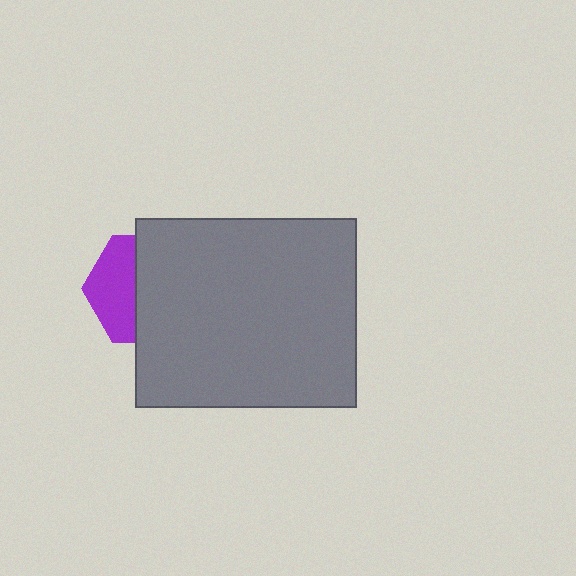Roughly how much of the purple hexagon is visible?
A small part of it is visible (roughly 42%).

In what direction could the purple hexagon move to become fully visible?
The purple hexagon could move left. That would shift it out from behind the gray rectangle entirely.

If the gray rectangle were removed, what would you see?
You would see the complete purple hexagon.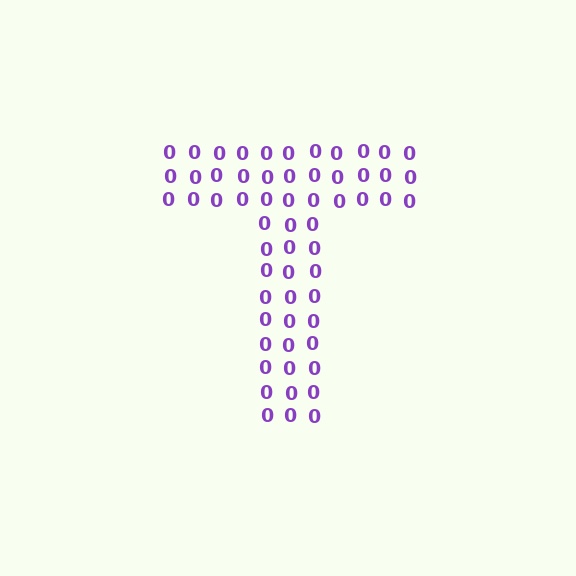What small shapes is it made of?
It is made of small digit 0's.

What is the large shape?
The large shape is the letter T.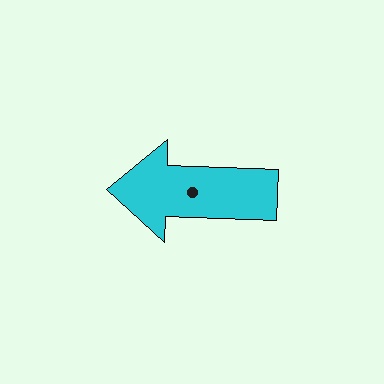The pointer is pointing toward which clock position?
Roughly 9 o'clock.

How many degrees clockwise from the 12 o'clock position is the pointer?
Approximately 272 degrees.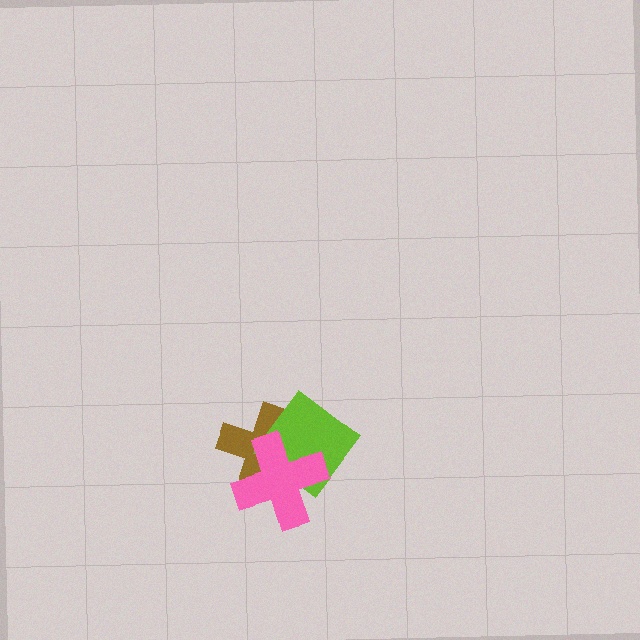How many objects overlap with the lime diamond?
2 objects overlap with the lime diamond.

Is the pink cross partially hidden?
No, no other shape covers it.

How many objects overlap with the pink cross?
2 objects overlap with the pink cross.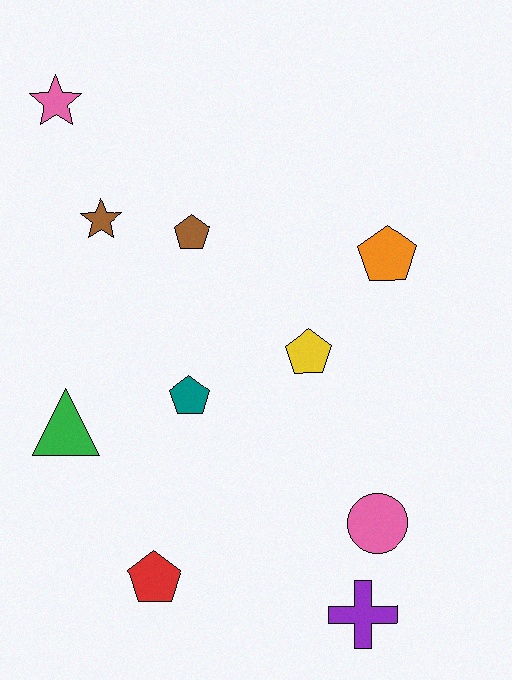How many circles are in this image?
There is 1 circle.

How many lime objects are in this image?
There are no lime objects.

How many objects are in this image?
There are 10 objects.